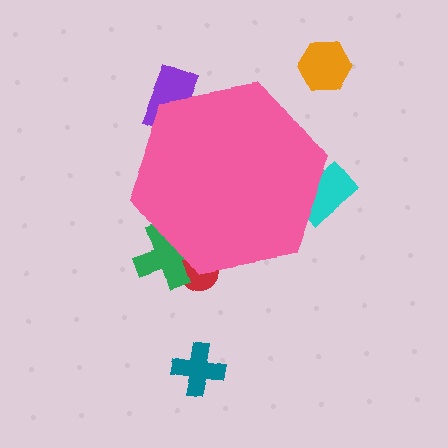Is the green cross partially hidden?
Yes, the green cross is partially hidden behind the pink hexagon.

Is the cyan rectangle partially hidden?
Yes, the cyan rectangle is partially hidden behind the pink hexagon.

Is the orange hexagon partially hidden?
No, the orange hexagon is fully visible.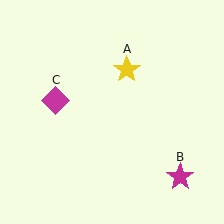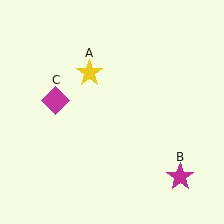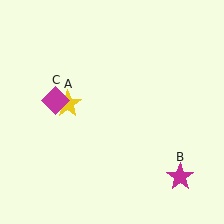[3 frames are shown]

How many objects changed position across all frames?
1 object changed position: yellow star (object A).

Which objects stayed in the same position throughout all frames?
Magenta star (object B) and magenta diamond (object C) remained stationary.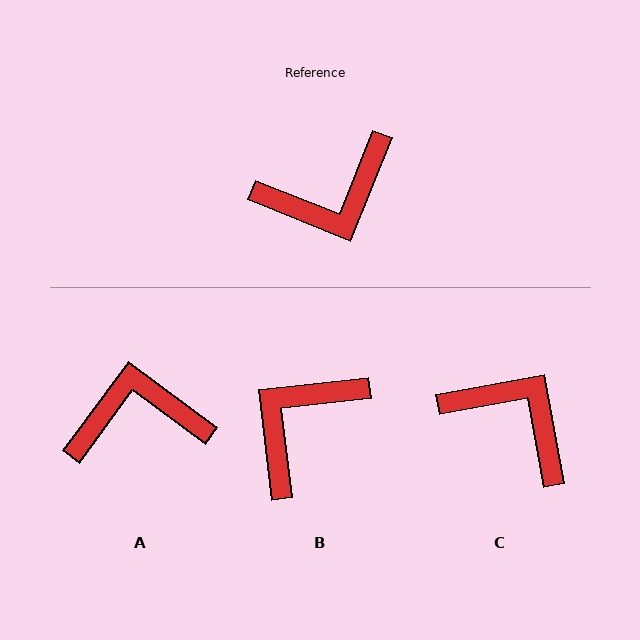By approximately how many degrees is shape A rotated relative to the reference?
Approximately 165 degrees counter-clockwise.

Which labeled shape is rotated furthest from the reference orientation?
A, about 165 degrees away.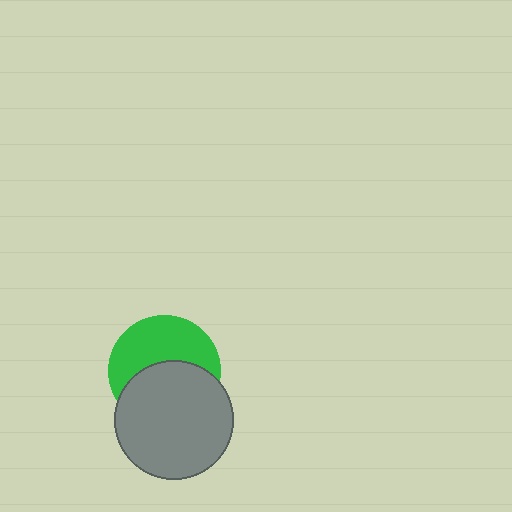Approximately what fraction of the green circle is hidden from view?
Roughly 50% of the green circle is hidden behind the gray circle.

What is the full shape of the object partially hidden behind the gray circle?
The partially hidden object is a green circle.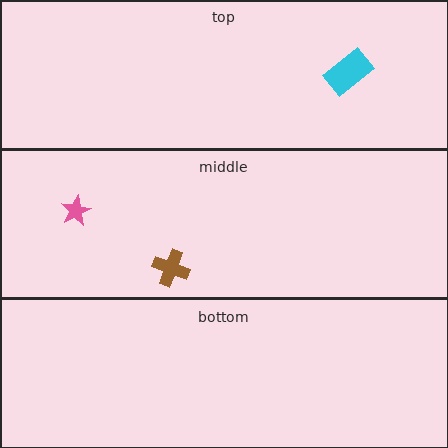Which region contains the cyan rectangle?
The top region.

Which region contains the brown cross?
The middle region.